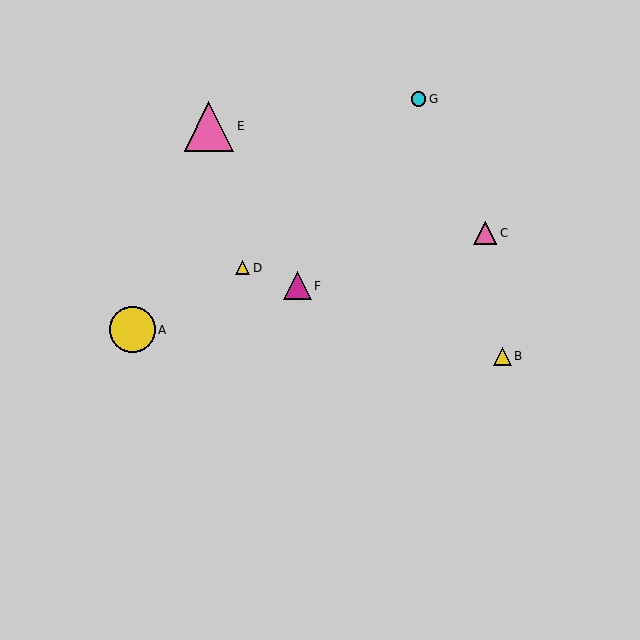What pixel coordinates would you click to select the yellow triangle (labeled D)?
Click at (243, 268) to select the yellow triangle D.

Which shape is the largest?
The pink triangle (labeled E) is the largest.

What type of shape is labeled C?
Shape C is a pink triangle.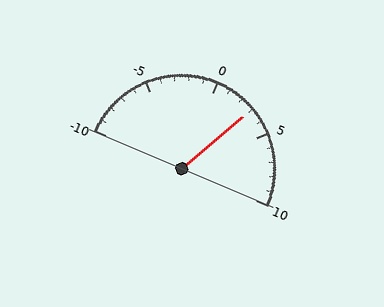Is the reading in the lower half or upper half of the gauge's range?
The reading is in the upper half of the range (-10 to 10).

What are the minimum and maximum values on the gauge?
The gauge ranges from -10 to 10.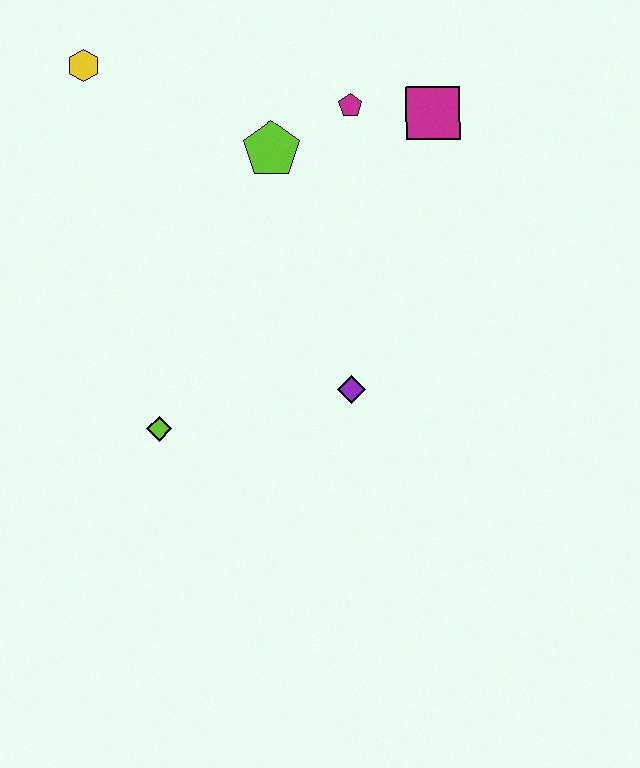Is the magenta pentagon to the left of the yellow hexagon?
No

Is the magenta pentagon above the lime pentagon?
Yes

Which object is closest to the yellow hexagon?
The lime pentagon is closest to the yellow hexagon.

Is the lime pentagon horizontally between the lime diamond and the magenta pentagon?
Yes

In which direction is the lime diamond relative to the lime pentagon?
The lime diamond is below the lime pentagon.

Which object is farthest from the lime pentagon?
The lime diamond is farthest from the lime pentagon.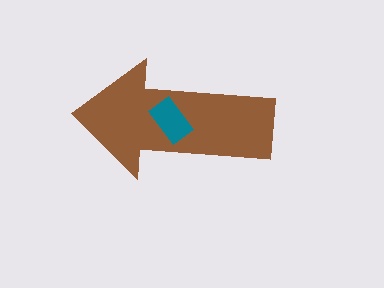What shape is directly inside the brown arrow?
The teal rectangle.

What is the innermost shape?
The teal rectangle.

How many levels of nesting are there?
2.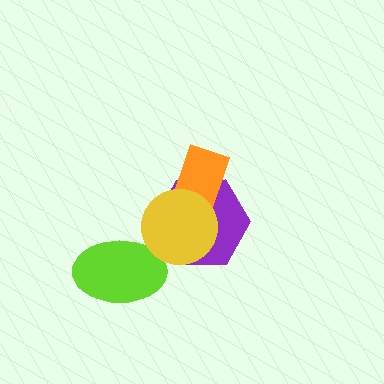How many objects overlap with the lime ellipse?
1 object overlaps with the lime ellipse.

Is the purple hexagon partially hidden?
Yes, it is partially covered by another shape.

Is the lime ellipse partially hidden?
Yes, it is partially covered by another shape.